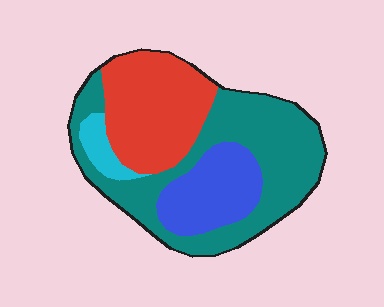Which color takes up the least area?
Cyan, at roughly 5%.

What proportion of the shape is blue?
Blue takes up about one fifth (1/5) of the shape.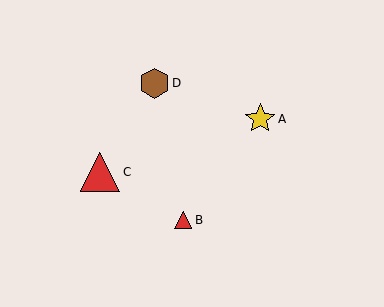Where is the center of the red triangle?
The center of the red triangle is at (100, 172).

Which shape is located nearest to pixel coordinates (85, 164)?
The red triangle (labeled C) at (100, 172) is nearest to that location.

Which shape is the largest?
The red triangle (labeled C) is the largest.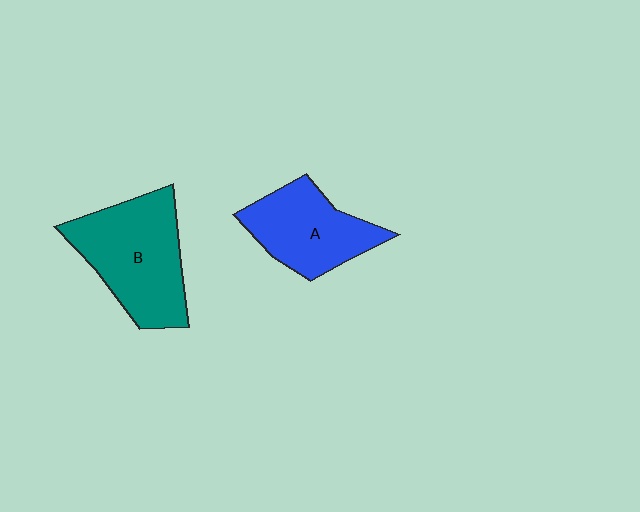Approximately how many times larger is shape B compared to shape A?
Approximately 1.3 times.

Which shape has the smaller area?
Shape A (blue).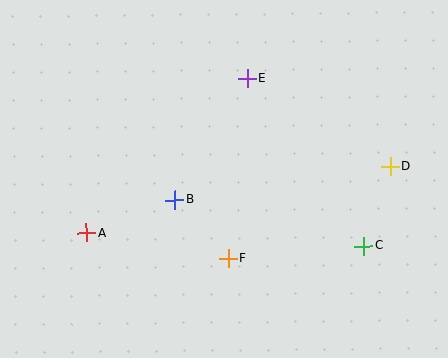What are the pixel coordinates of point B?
Point B is at (175, 200).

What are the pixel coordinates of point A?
Point A is at (86, 233).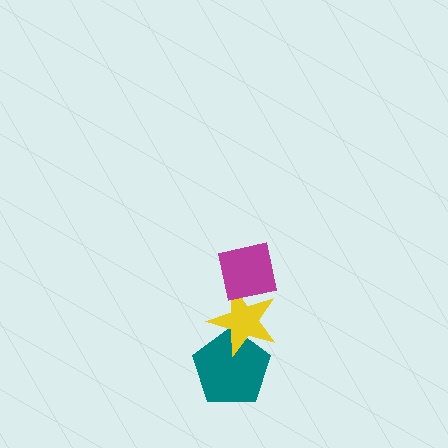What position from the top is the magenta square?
The magenta square is 1st from the top.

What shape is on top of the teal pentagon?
The yellow star is on top of the teal pentagon.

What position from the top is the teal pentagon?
The teal pentagon is 3rd from the top.